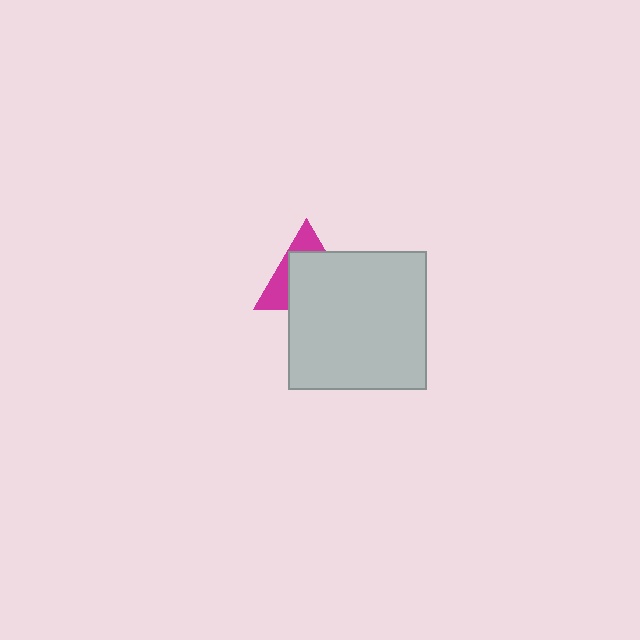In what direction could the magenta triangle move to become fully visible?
The magenta triangle could move toward the upper-left. That would shift it out from behind the light gray square entirely.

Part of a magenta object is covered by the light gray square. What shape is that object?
It is a triangle.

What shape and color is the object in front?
The object in front is a light gray square.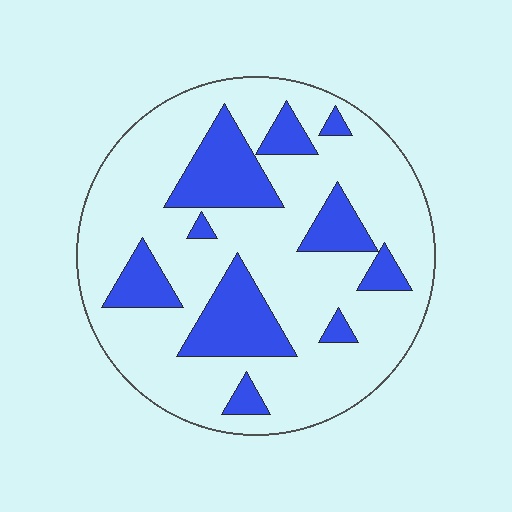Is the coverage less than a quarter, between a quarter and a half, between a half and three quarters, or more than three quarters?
Less than a quarter.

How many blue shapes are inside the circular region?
10.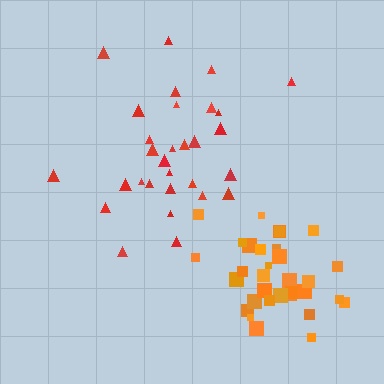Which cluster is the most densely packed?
Orange.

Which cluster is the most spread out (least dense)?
Red.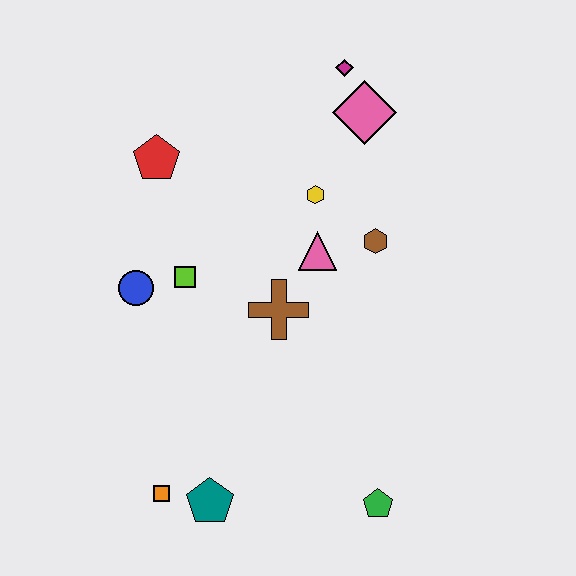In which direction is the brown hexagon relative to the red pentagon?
The brown hexagon is to the right of the red pentagon.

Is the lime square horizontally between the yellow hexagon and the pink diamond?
No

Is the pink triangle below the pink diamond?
Yes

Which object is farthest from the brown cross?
The magenta diamond is farthest from the brown cross.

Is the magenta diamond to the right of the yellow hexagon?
Yes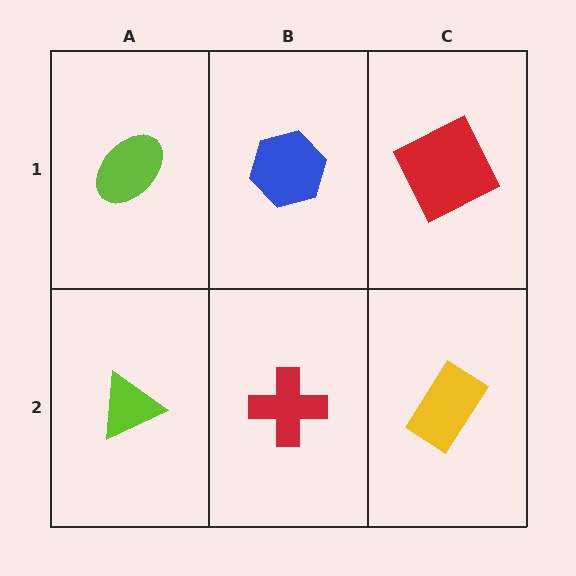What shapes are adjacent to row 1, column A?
A lime triangle (row 2, column A), a blue hexagon (row 1, column B).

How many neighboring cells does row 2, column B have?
3.